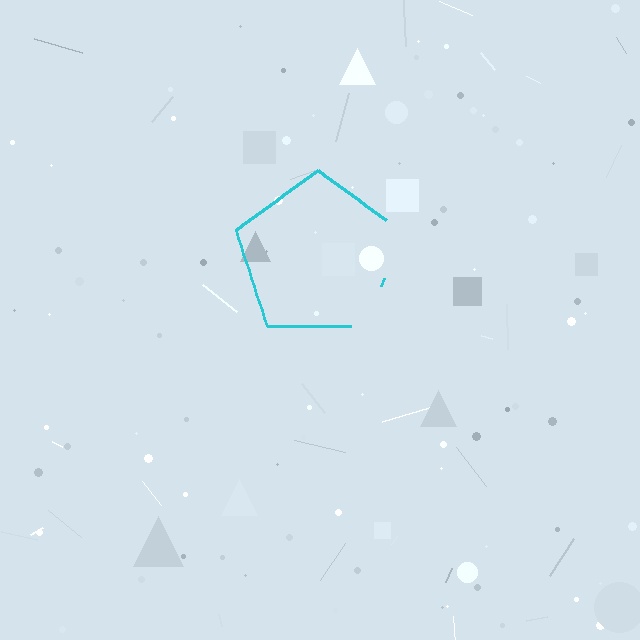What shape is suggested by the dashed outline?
The dashed outline suggests a pentagon.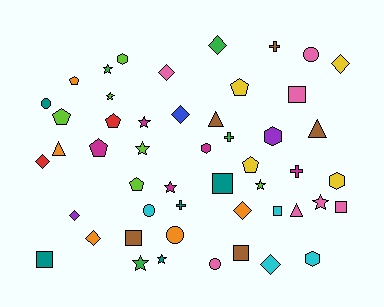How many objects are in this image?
There are 50 objects.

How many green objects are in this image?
There are 4 green objects.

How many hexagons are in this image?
There are 5 hexagons.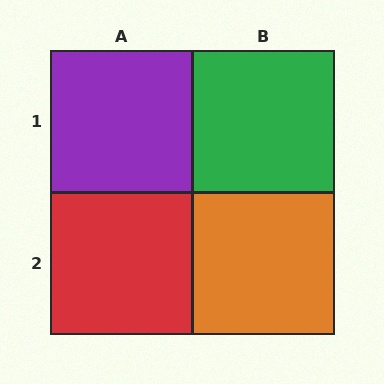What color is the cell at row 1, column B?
Green.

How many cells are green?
1 cell is green.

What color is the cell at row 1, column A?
Purple.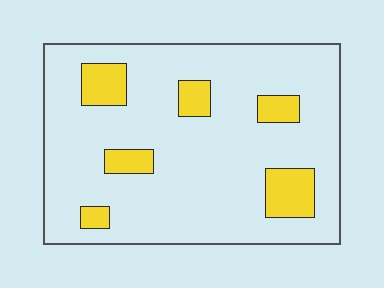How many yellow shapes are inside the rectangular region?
6.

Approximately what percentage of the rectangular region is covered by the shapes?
Approximately 15%.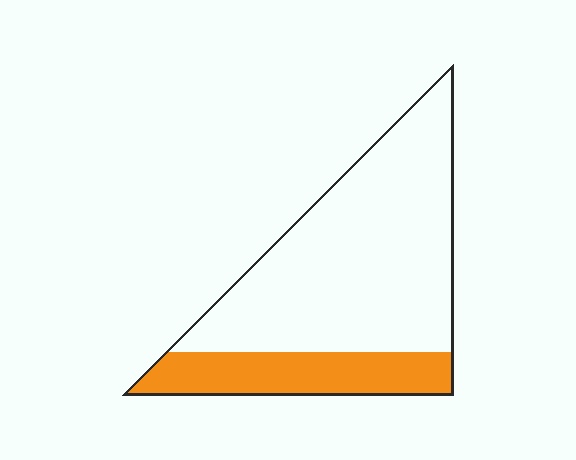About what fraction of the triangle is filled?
About one quarter (1/4).